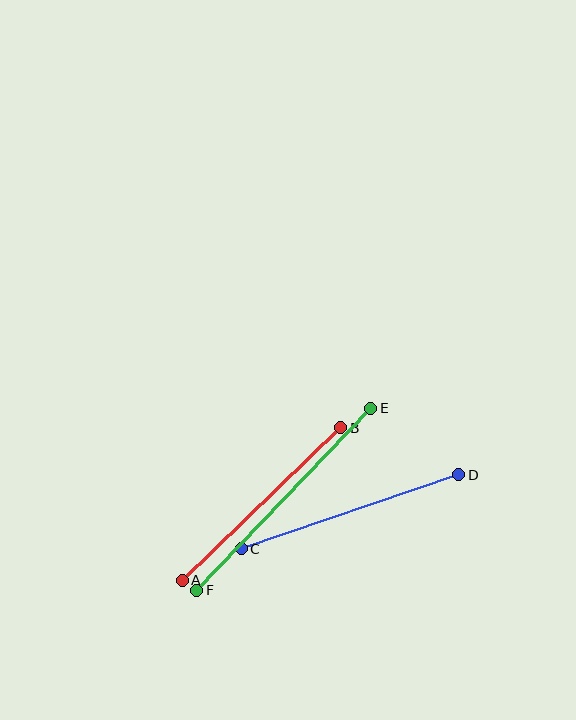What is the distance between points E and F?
The distance is approximately 252 pixels.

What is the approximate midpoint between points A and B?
The midpoint is at approximately (262, 504) pixels.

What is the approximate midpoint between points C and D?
The midpoint is at approximately (350, 512) pixels.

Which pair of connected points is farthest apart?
Points E and F are farthest apart.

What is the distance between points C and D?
The distance is approximately 230 pixels.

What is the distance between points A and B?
The distance is approximately 220 pixels.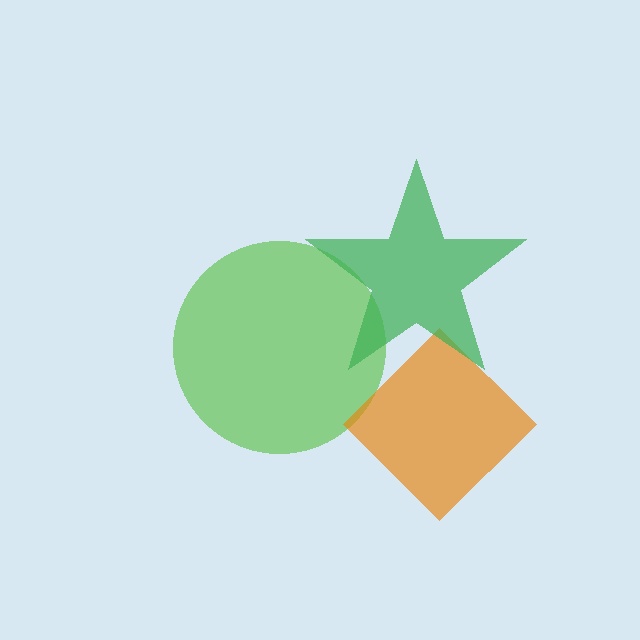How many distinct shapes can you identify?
There are 3 distinct shapes: a lime circle, an orange diamond, a green star.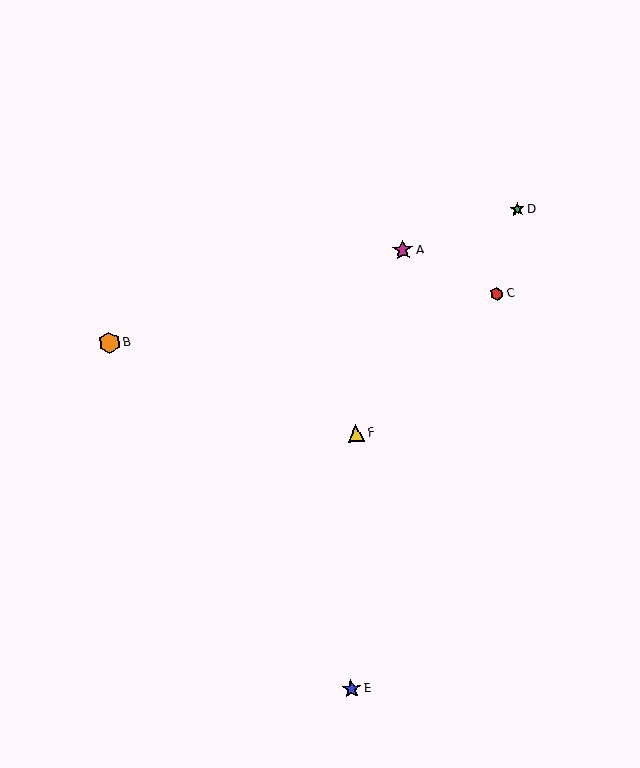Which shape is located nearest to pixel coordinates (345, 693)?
The blue star (labeled E) at (351, 689) is nearest to that location.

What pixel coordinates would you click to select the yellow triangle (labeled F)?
Click at (356, 433) to select the yellow triangle F.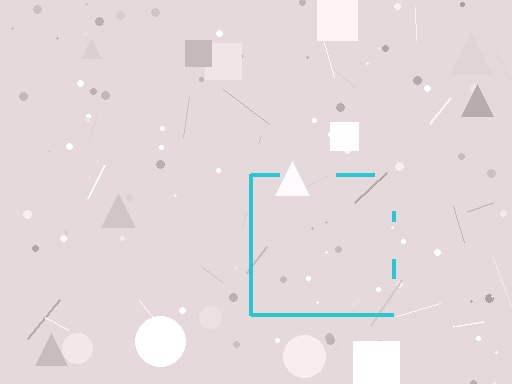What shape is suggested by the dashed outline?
The dashed outline suggests a square.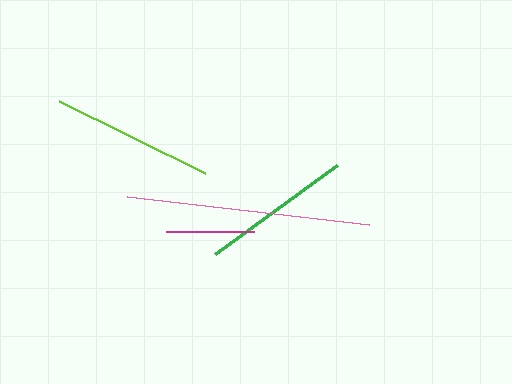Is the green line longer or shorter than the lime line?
The lime line is longer than the green line.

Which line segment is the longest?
The pink line is the longest at approximately 244 pixels.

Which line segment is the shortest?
The magenta line is the shortest at approximately 89 pixels.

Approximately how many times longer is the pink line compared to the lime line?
The pink line is approximately 1.5 times the length of the lime line.